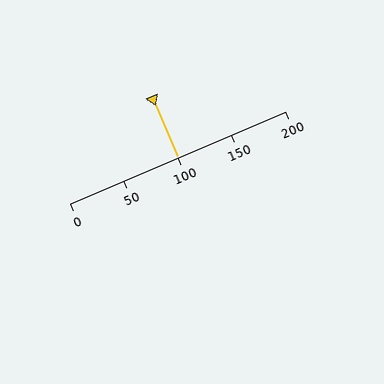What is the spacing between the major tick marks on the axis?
The major ticks are spaced 50 apart.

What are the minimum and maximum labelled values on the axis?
The axis runs from 0 to 200.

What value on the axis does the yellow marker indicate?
The marker indicates approximately 100.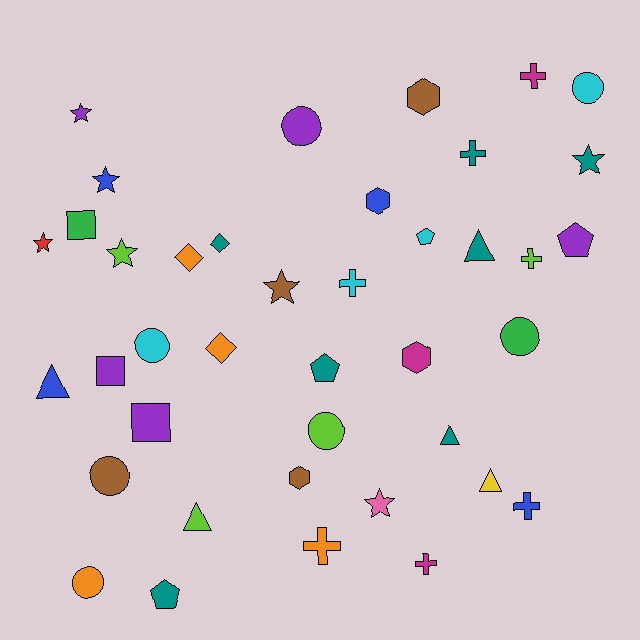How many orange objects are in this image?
There are 4 orange objects.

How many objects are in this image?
There are 40 objects.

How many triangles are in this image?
There are 5 triangles.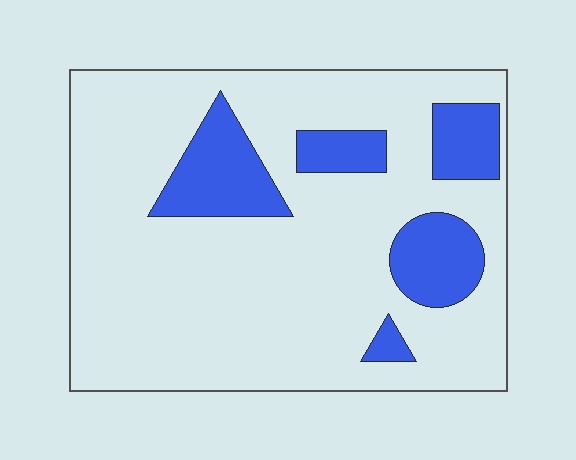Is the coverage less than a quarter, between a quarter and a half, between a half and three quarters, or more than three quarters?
Less than a quarter.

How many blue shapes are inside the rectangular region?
5.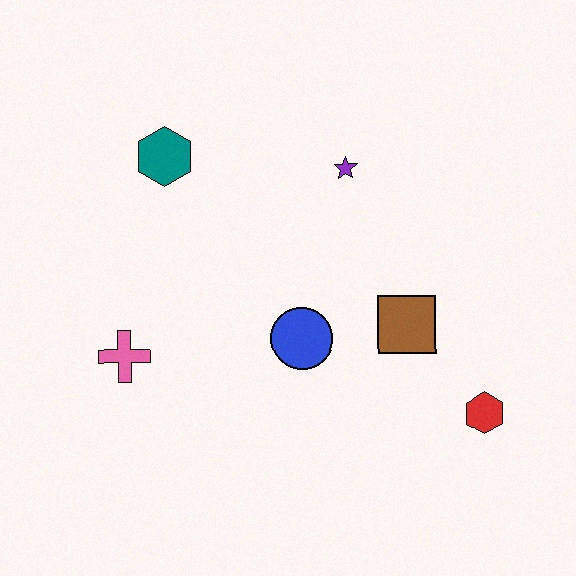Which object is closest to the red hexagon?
The brown square is closest to the red hexagon.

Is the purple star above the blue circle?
Yes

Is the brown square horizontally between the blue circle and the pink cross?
No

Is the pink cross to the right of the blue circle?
No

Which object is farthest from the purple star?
The pink cross is farthest from the purple star.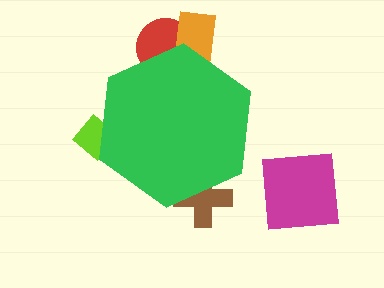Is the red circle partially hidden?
Yes, the red circle is partially hidden behind the green hexagon.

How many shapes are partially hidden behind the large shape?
4 shapes are partially hidden.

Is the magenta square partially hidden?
No, the magenta square is fully visible.